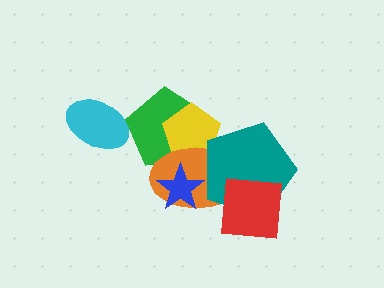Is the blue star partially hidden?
No, no other shape covers it.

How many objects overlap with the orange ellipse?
5 objects overlap with the orange ellipse.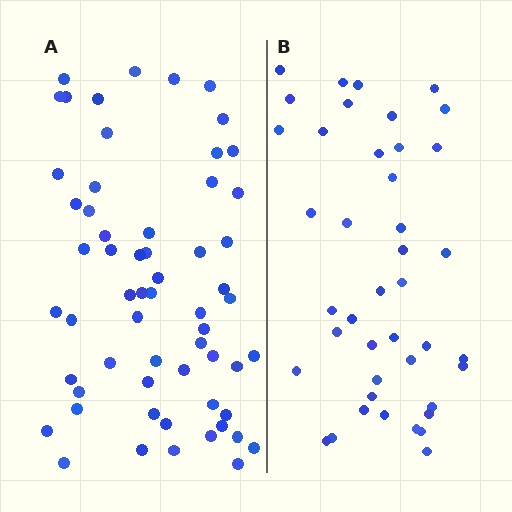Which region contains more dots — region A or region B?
Region A (the left region) has more dots.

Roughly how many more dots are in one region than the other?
Region A has approximately 20 more dots than region B.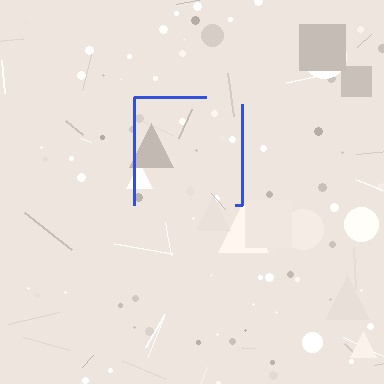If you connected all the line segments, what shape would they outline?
They would outline a square.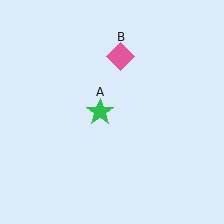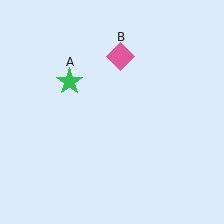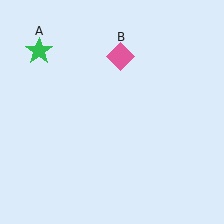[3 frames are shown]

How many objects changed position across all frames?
1 object changed position: green star (object A).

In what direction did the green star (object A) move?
The green star (object A) moved up and to the left.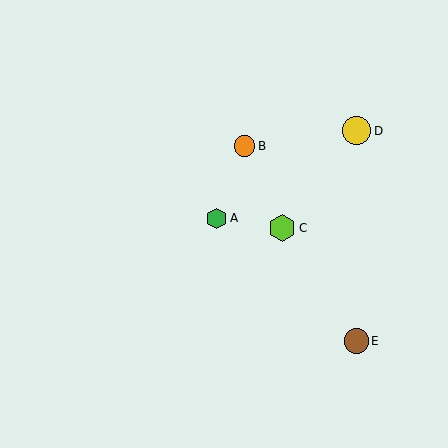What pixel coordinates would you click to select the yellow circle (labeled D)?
Click at (357, 131) to select the yellow circle D.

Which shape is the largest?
The yellow circle (labeled D) is the largest.